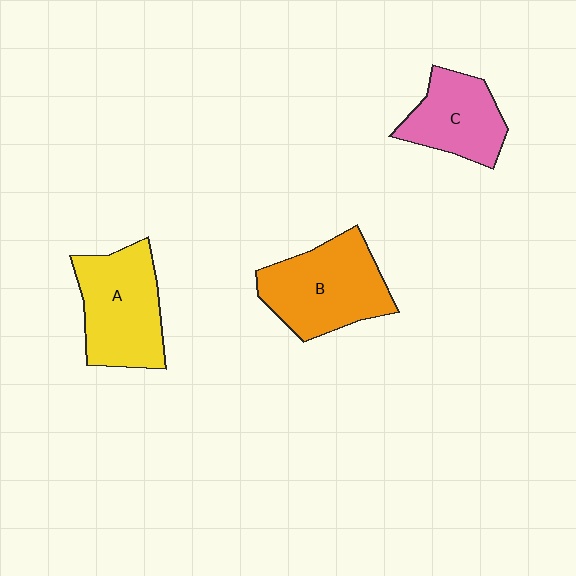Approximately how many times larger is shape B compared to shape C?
Approximately 1.4 times.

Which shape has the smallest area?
Shape C (pink).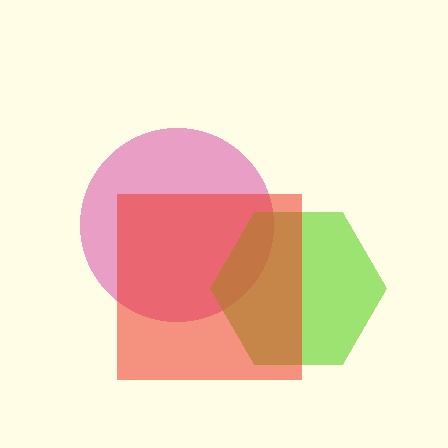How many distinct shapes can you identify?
There are 3 distinct shapes: a magenta circle, a lime hexagon, a red square.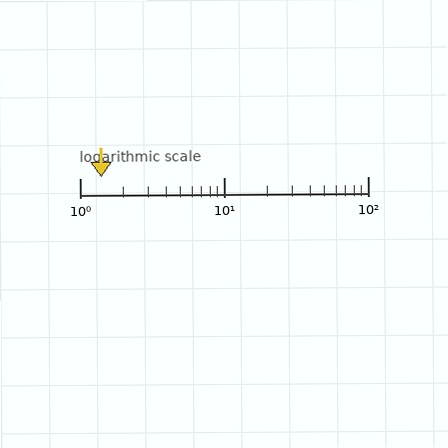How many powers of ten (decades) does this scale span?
The scale spans 2 decades, from 1 to 100.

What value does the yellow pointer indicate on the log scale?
The pointer indicates approximately 1.4.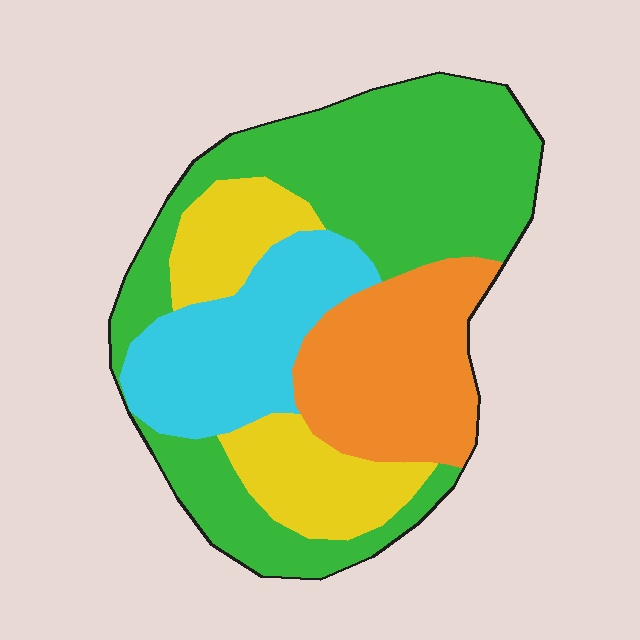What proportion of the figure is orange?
Orange takes up about one fifth (1/5) of the figure.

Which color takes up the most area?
Green, at roughly 45%.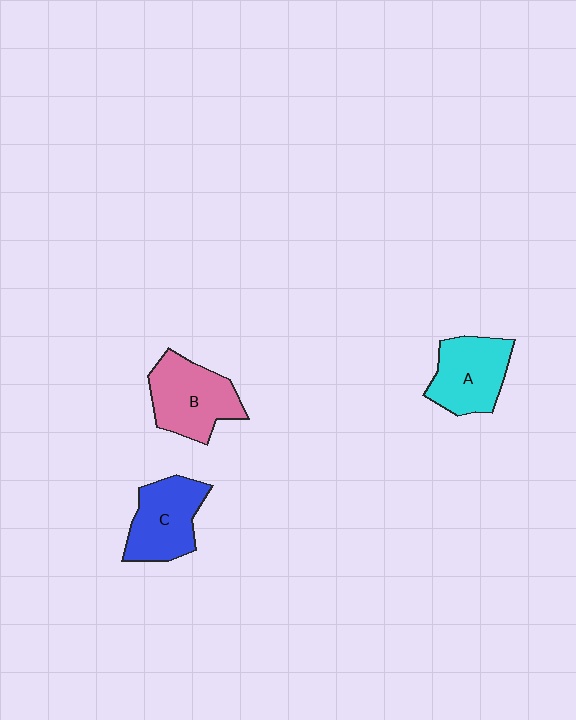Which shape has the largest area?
Shape B (pink).